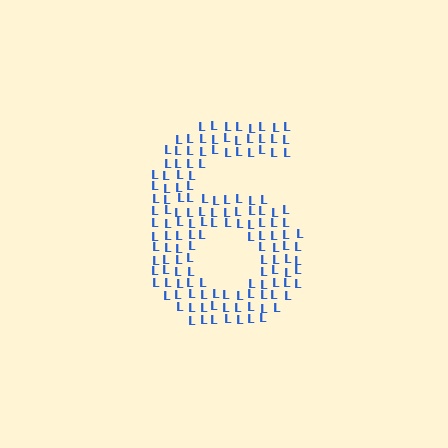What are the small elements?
The small elements are letter L's.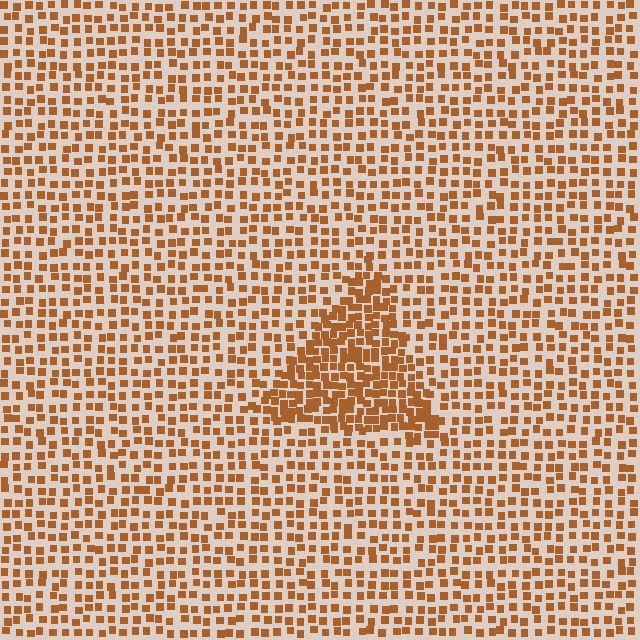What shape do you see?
I see a triangle.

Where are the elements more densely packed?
The elements are more densely packed inside the triangle boundary.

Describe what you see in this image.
The image contains small brown elements arranged at two different densities. A triangle-shaped region is visible where the elements are more densely packed than the surrounding area.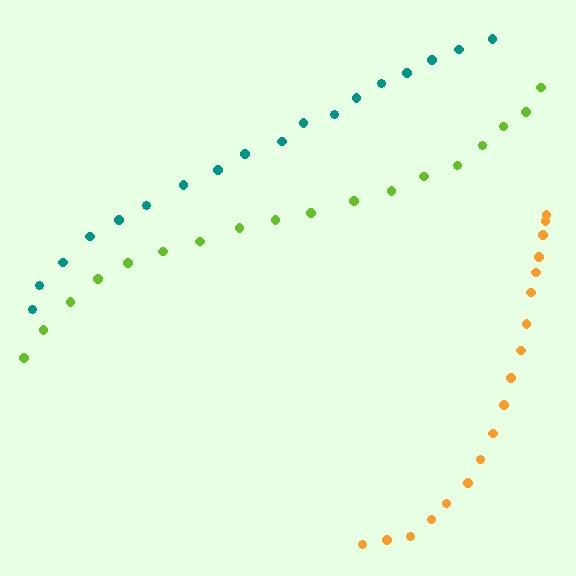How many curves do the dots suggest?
There are 3 distinct paths.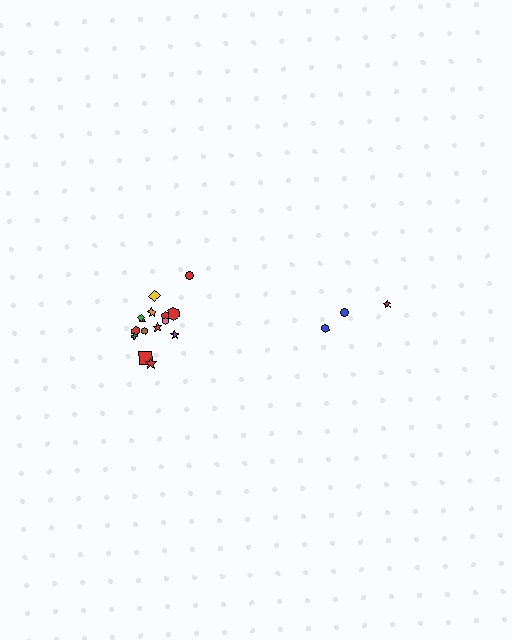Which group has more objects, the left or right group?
The left group.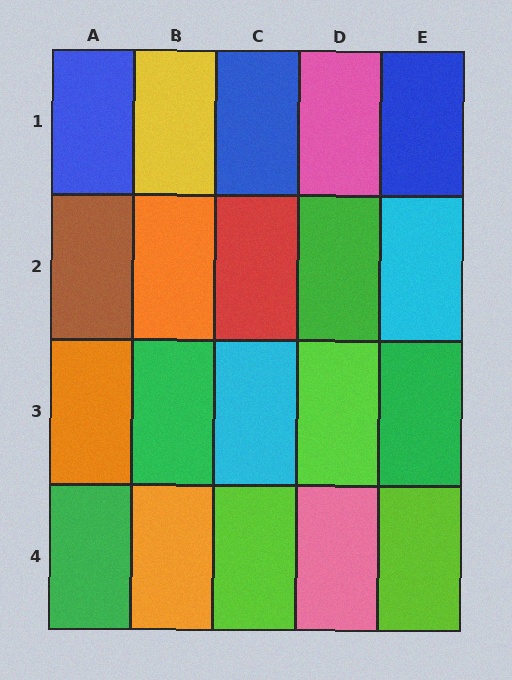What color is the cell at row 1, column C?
Blue.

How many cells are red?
1 cell is red.